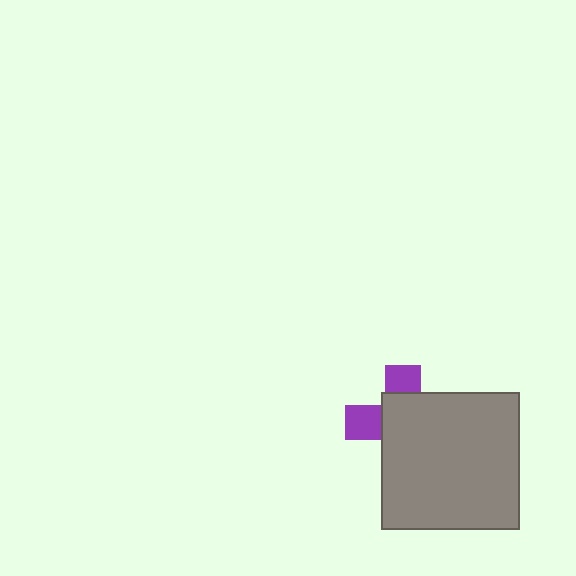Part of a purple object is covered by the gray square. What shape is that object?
It is a cross.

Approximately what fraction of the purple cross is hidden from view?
Roughly 69% of the purple cross is hidden behind the gray square.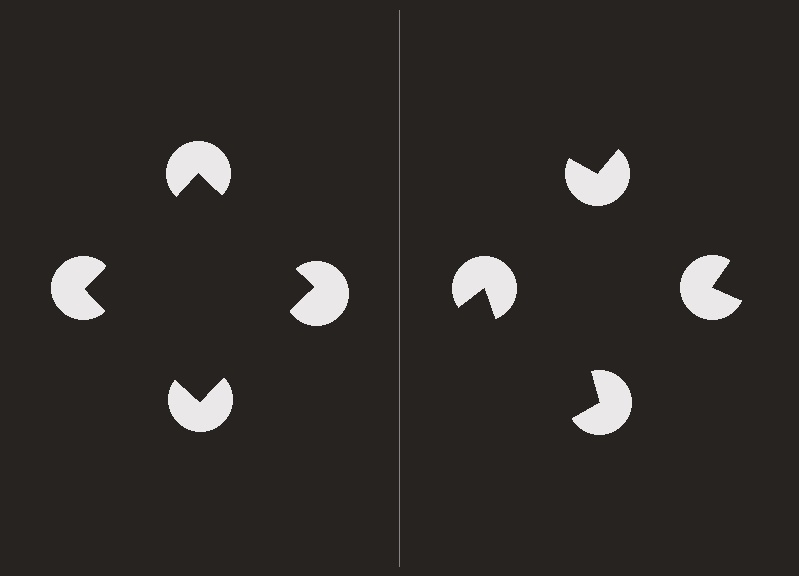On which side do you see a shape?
An illusory square appears on the left side. On the right side the wedge cuts are rotated, so no coherent shape forms.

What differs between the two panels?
The pac-man discs are positioned identically on both sides; only the wedge orientations differ. On the left they align to a square; on the right they are misaligned.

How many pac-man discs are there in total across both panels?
8 — 4 on each side.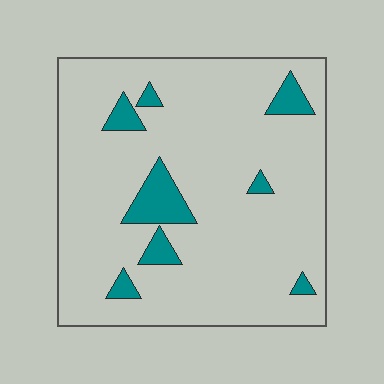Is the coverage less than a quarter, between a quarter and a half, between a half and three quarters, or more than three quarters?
Less than a quarter.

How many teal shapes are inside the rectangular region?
8.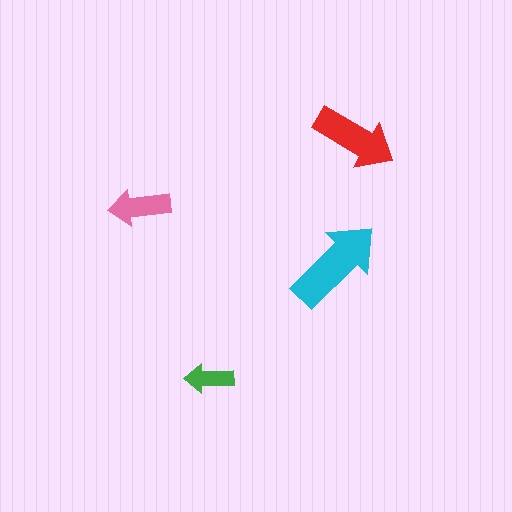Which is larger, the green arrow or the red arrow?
The red one.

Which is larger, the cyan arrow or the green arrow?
The cyan one.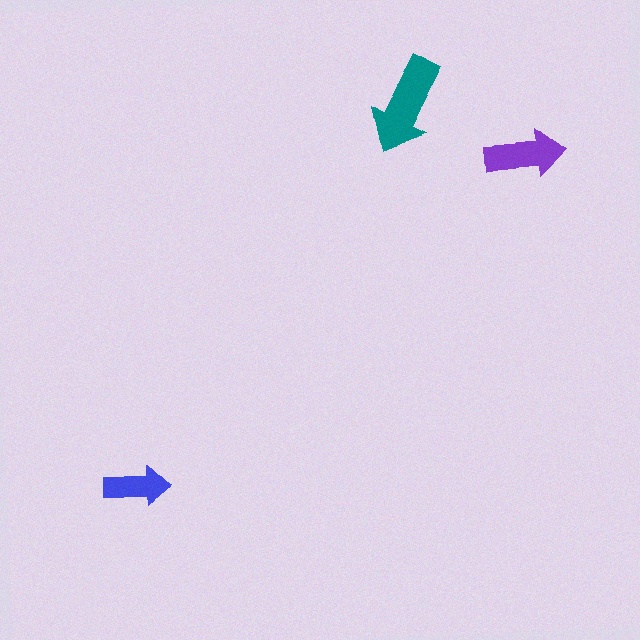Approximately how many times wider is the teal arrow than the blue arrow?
About 1.5 times wider.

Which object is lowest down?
The blue arrow is bottommost.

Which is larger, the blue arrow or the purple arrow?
The purple one.